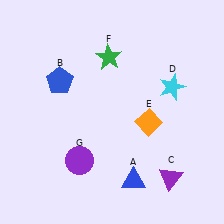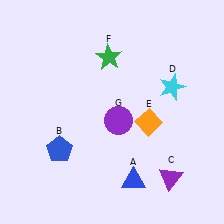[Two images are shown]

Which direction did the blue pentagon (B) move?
The blue pentagon (B) moved down.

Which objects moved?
The objects that moved are: the blue pentagon (B), the purple circle (G).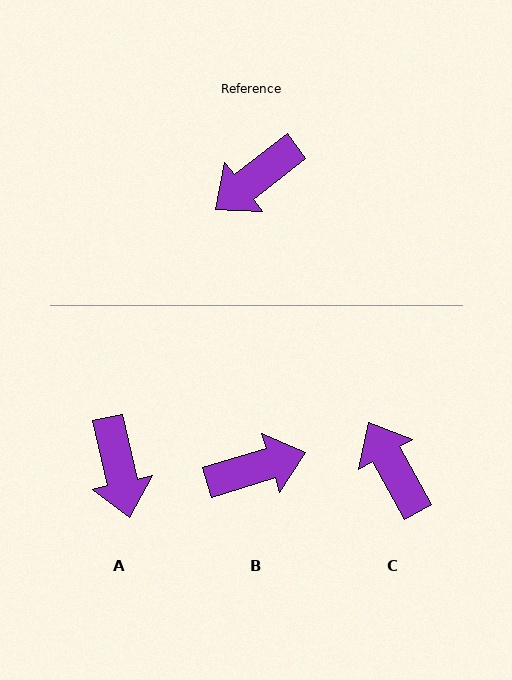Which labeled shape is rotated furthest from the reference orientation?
B, about 159 degrees away.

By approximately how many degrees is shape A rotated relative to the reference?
Approximately 65 degrees counter-clockwise.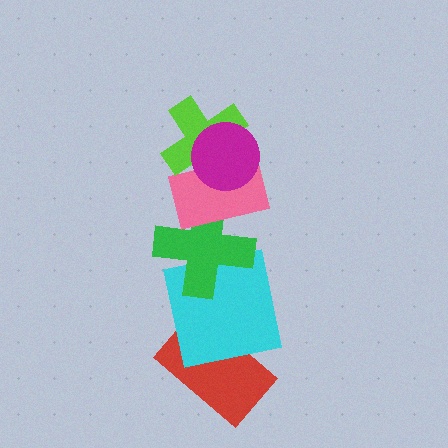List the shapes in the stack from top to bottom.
From top to bottom: the magenta circle, the lime cross, the pink rectangle, the green cross, the cyan square, the red rectangle.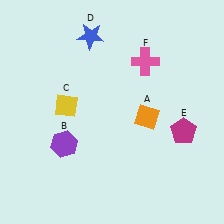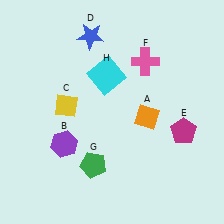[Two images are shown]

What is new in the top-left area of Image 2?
A cyan square (H) was added in the top-left area of Image 2.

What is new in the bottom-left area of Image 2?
A green pentagon (G) was added in the bottom-left area of Image 2.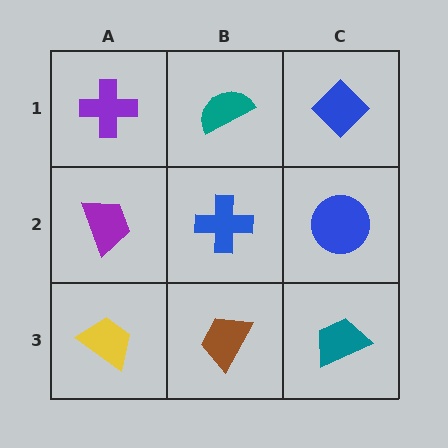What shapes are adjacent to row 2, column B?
A teal semicircle (row 1, column B), a brown trapezoid (row 3, column B), a purple trapezoid (row 2, column A), a blue circle (row 2, column C).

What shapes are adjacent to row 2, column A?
A purple cross (row 1, column A), a yellow trapezoid (row 3, column A), a blue cross (row 2, column B).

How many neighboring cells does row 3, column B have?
3.